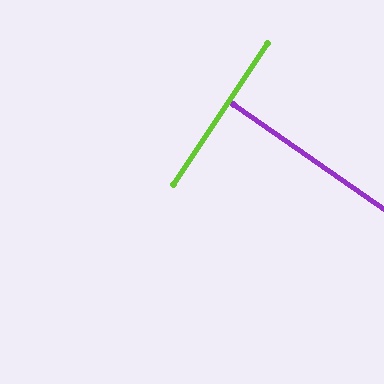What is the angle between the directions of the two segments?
Approximately 88 degrees.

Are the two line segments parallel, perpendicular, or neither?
Perpendicular — they meet at approximately 88°.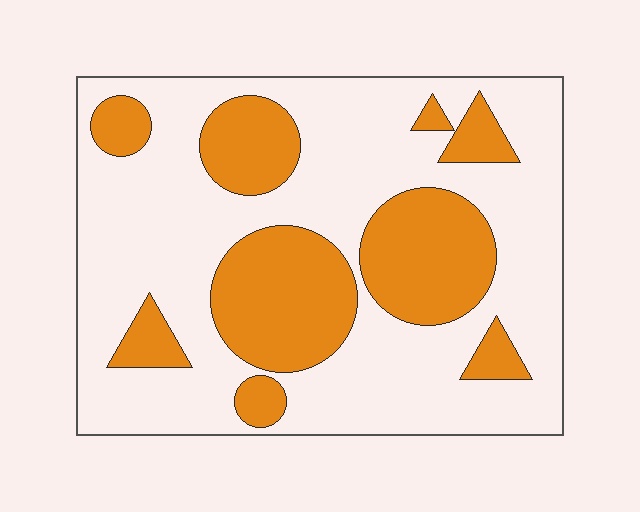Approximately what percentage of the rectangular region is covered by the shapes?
Approximately 30%.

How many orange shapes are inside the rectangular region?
9.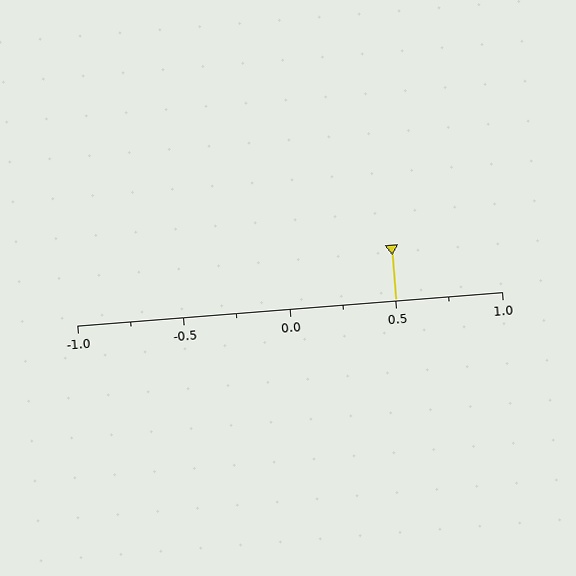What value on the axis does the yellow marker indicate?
The marker indicates approximately 0.5.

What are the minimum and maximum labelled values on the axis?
The axis runs from -1.0 to 1.0.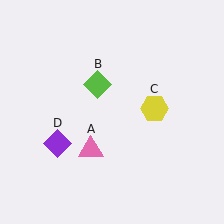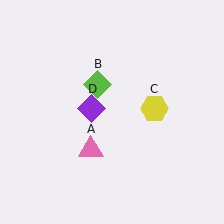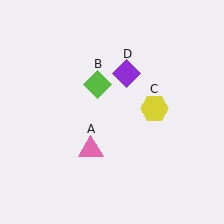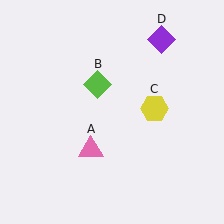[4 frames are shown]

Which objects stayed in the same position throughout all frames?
Pink triangle (object A) and lime diamond (object B) and yellow hexagon (object C) remained stationary.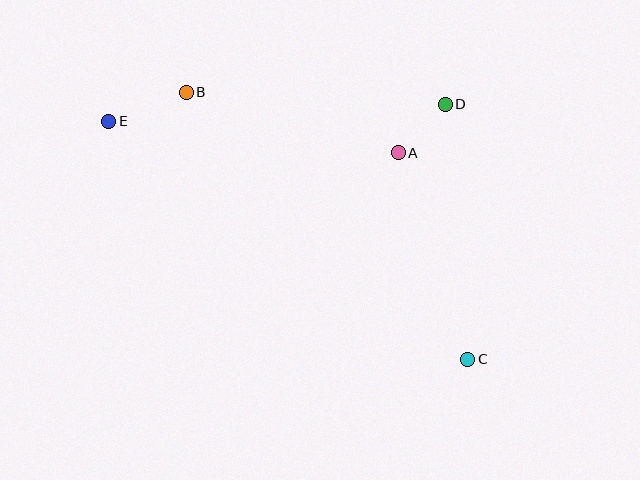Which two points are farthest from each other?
Points C and E are farthest from each other.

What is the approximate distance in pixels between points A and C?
The distance between A and C is approximately 218 pixels.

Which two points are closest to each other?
Points A and D are closest to each other.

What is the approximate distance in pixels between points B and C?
The distance between B and C is approximately 388 pixels.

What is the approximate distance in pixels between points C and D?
The distance between C and D is approximately 256 pixels.